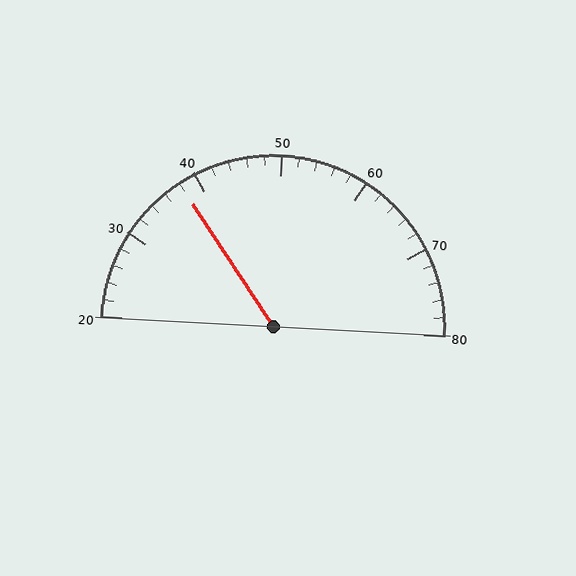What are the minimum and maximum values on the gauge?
The gauge ranges from 20 to 80.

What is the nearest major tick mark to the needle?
The nearest major tick mark is 40.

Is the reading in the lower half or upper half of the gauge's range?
The reading is in the lower half of the range (20 to 80).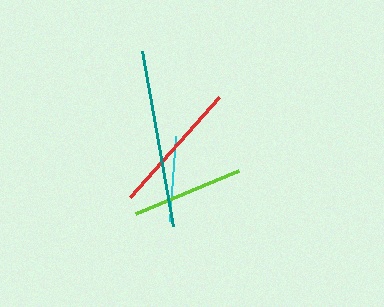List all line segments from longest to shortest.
From longest to shortest: teal, red, lime, cyan.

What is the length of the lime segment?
The lime segment is approximately 112 pixels long.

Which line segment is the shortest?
The cyan line is the shortest at approximately 85 pixels.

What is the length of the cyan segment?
The cyan segment is approximately 85 pixels long.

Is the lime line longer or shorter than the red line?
The red line is longer than the lime line.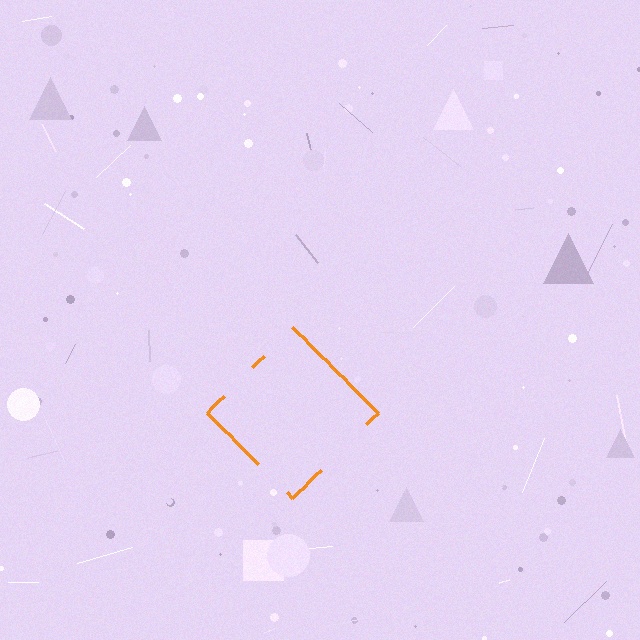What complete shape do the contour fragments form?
The contour fragments form a diamond.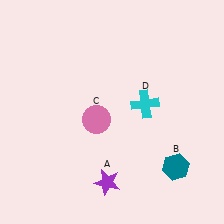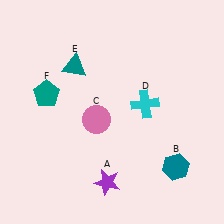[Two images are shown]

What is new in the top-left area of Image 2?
A teal pentagon (F) was added in the top-left area of Image 2.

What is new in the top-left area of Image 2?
A teal triangle (E) was added in the top-left area of Image 2.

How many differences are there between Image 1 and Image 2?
There are 2 differences between the two images.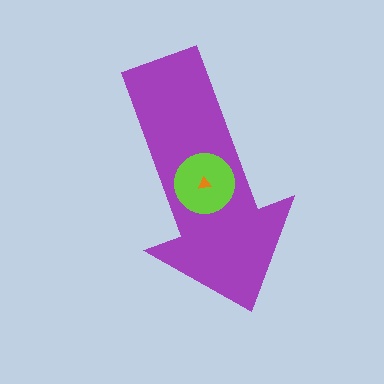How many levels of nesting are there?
3.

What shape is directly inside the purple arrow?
The lime circle.